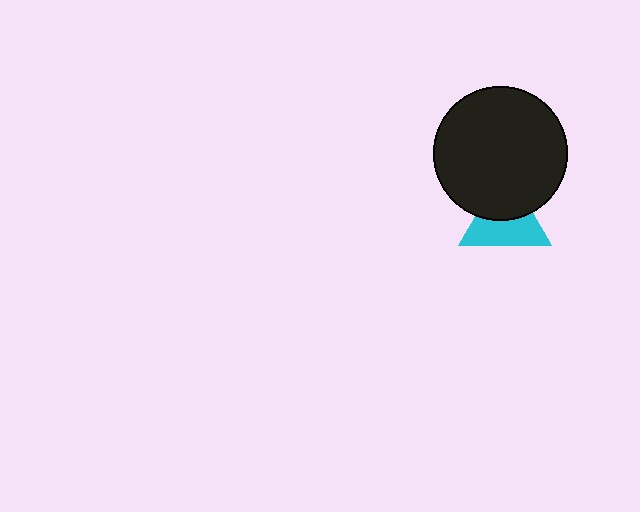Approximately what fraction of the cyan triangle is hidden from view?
Roughly 45% of the cyan triangle is hidden behind the black circle.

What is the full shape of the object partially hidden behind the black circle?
The partially hidden object is a cyan triangle.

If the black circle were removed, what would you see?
You would see the complete cyan triangle.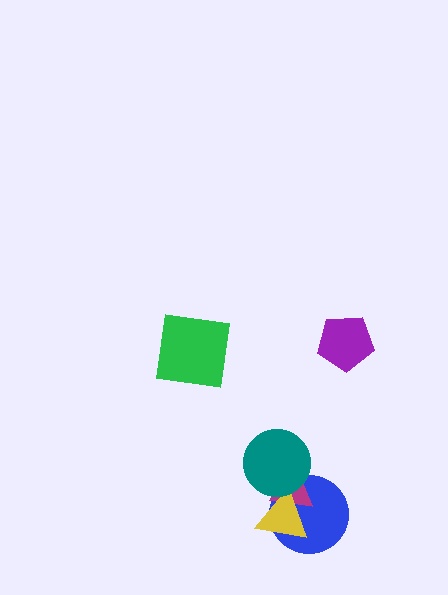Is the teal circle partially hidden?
No, no other shape covers it.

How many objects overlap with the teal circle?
3 objects overlap with the teal circle.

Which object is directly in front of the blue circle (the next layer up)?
The magenta triangle is directly in front of the blue circle.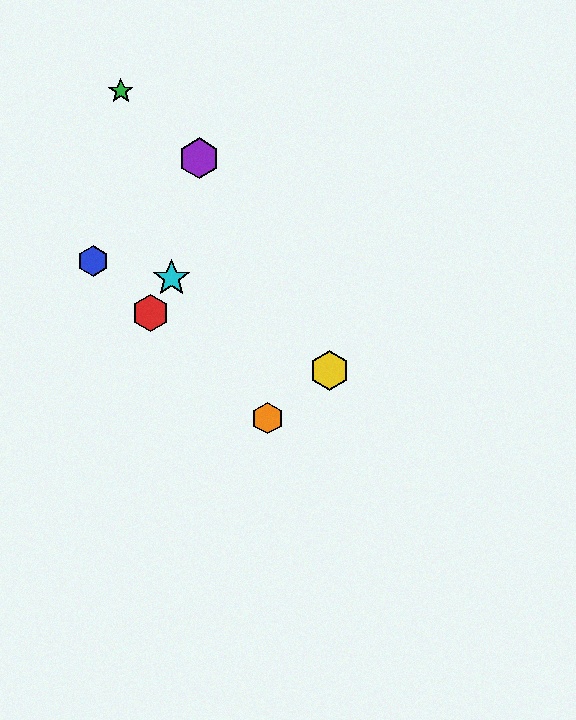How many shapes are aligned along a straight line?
3 shapes (the red hexagon, the blue hexagon, the orange hexagon) are aligned along a straight line.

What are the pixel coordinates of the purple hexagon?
The purple hexagon is at (199, 158).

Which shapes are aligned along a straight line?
The red hexagon, the blue hexagon, the orange hexagon are aligned along a straight line.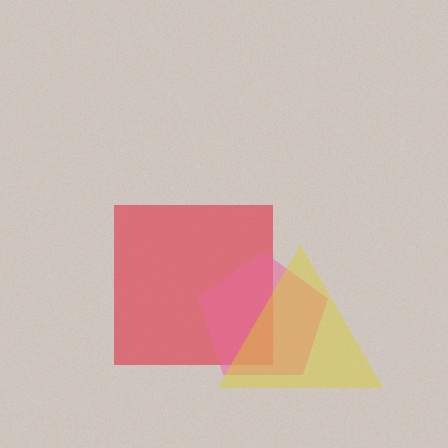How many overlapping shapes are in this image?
There are 3 overlapping shapes in the image.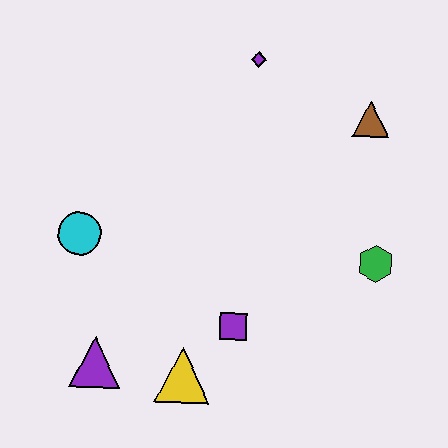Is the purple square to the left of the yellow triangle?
No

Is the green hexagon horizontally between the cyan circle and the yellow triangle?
No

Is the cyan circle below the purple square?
No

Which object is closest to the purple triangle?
The yellow triangle is closest to the purple triangle.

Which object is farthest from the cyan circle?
The brown triangle is farthest from the cyan circle.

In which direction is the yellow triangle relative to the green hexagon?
The yellow triangle is to the left of the green hexagon.